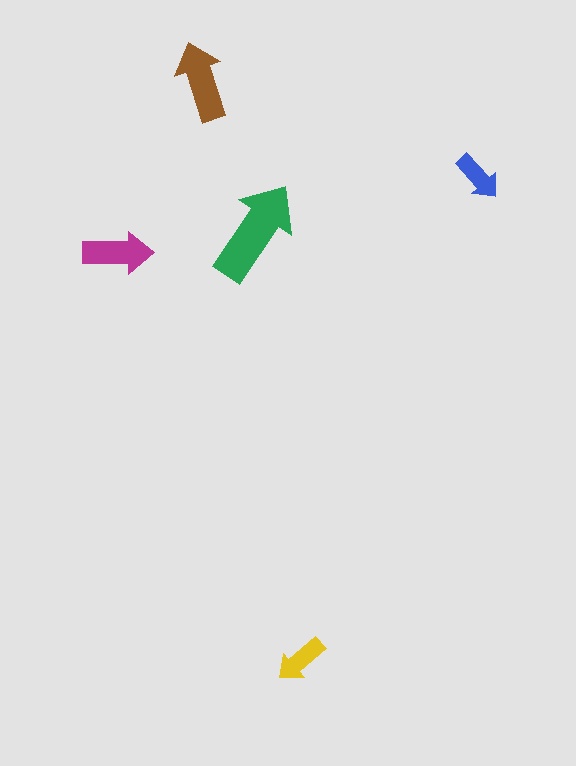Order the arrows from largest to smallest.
the green one, the brown one, the magenta one, the yellow one, the blue one.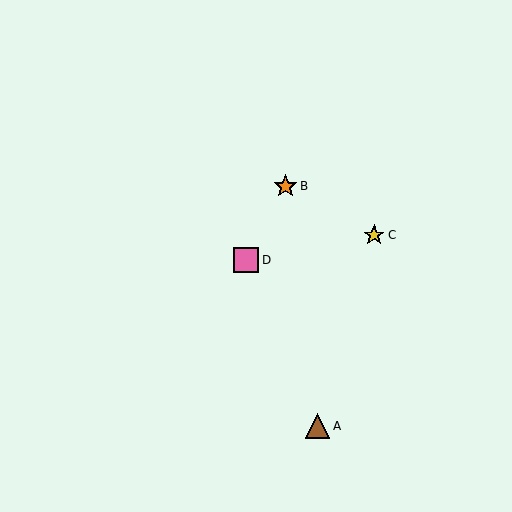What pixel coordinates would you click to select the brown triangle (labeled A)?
Click at (318, 426) to select the brown triangle A.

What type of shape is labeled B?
Shape B is an orange star.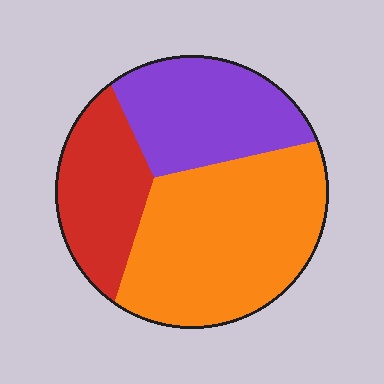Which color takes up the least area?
Red, at roughly 25%.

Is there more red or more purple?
Purple.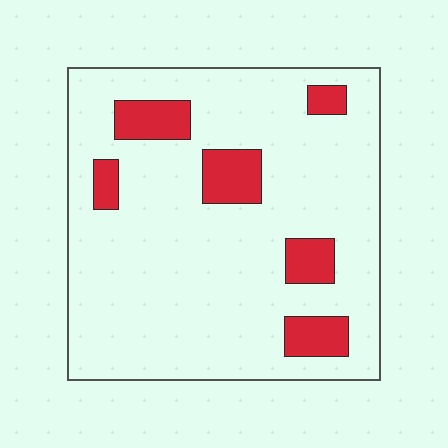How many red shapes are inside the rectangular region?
6.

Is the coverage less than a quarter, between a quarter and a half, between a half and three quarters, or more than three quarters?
Less than a quarter.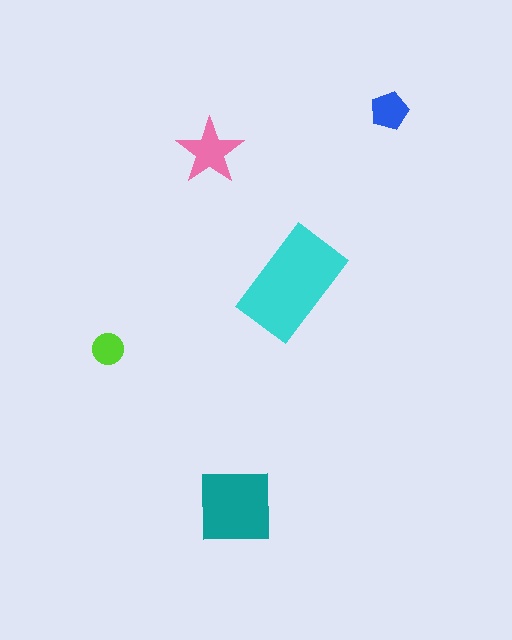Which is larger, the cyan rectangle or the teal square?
The cyan rectangle.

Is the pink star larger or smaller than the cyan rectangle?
Smaller.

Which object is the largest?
The cyan rectangle.